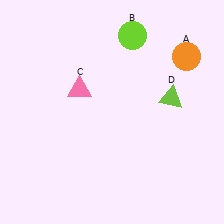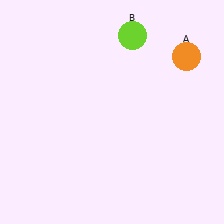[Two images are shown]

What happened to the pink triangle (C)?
The pink triangle (C) was removed in Image 2. It was in the top-left area of Image 1.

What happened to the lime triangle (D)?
The lime triangle (D) was removed in Image 2. It was in the top-right area of Image 1.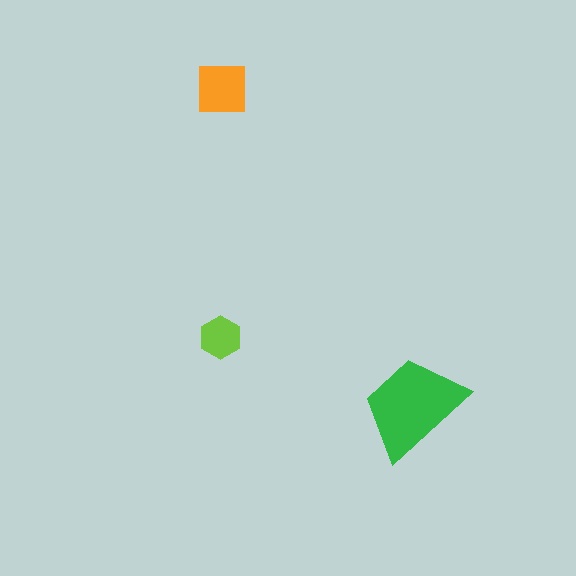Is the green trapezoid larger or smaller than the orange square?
Larger.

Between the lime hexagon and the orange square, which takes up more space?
The orange square.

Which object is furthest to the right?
The green trapezoid is rightmost.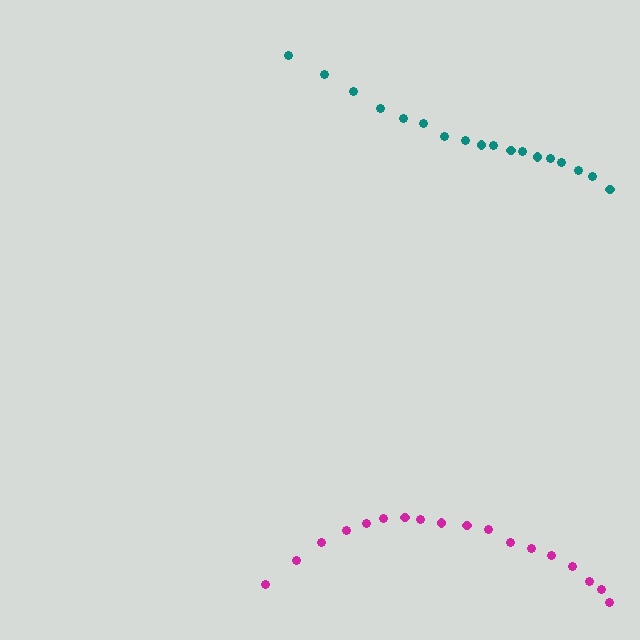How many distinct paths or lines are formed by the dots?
There are 2 distinct paths.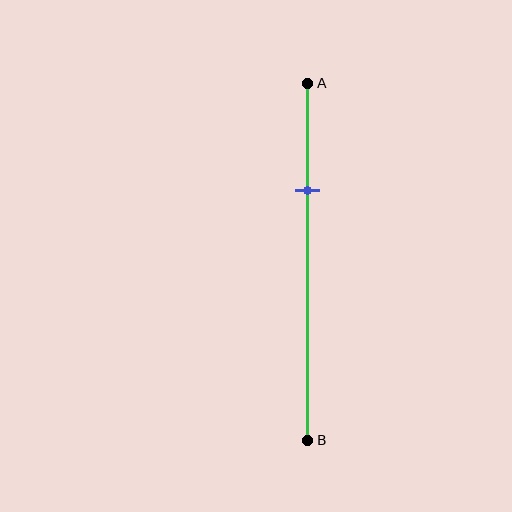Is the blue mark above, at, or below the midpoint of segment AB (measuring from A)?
The blue mark is above the midpoint of segment AB.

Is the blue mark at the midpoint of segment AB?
No, the mark is at about 30% from A, not at the 50% midpoint.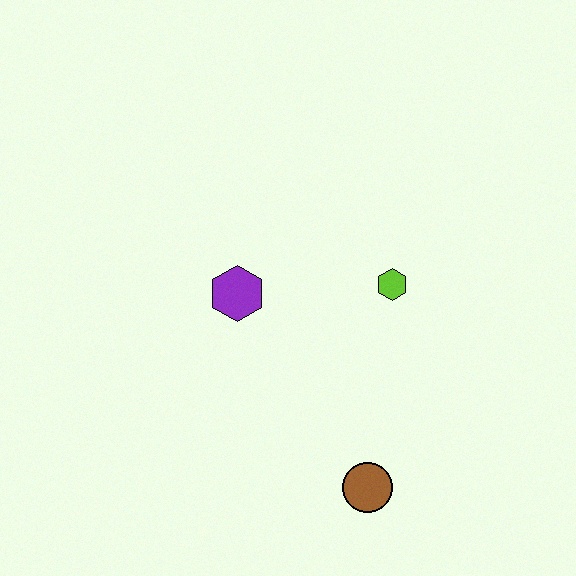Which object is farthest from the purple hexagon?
The brown circle is farthest from the purple hexagon.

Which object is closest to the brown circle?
The lime hexagon is closest to the brown circle.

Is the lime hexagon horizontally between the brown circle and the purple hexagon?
No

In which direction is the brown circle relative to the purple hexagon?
The brown circle is below the purple hexagon.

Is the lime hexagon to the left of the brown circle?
No